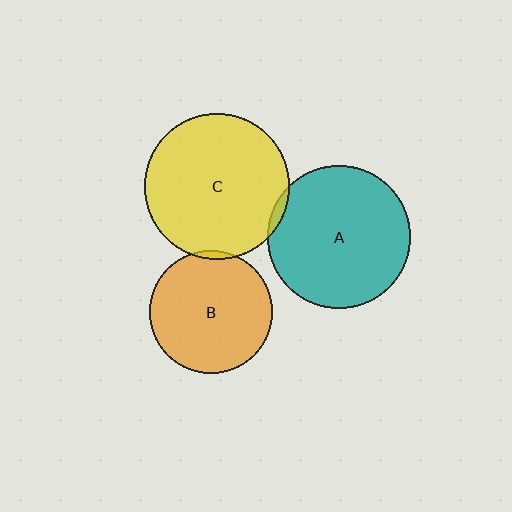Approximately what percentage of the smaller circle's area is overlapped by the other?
Approximately 5%.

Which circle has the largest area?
Circle C (yellow).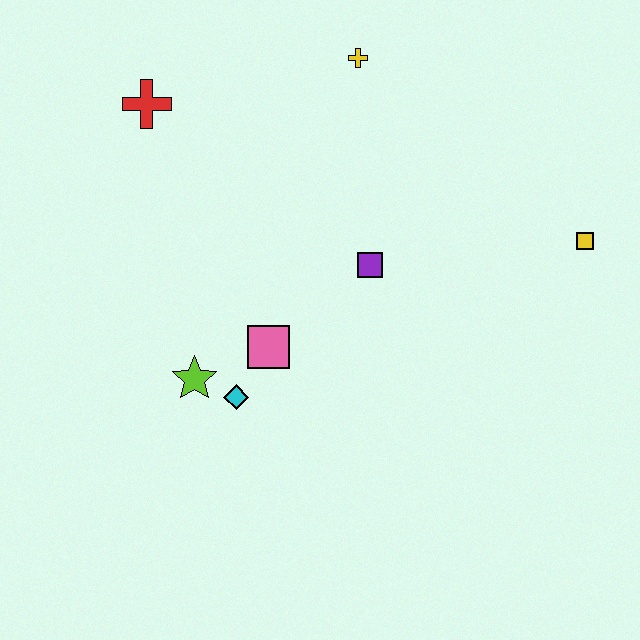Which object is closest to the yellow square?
The purple square is closest to the yellow square.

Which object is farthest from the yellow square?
The red cross is farthest from the yellow square.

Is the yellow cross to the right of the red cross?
Yes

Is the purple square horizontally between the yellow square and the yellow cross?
Yes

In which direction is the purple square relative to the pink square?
The purple square is to the right of the pink square.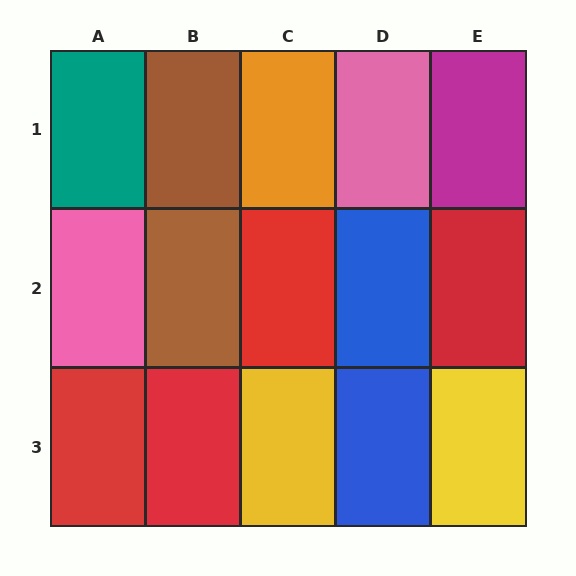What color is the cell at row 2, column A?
Pink.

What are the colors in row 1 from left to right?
Teal, brown, orange, pink, magenta.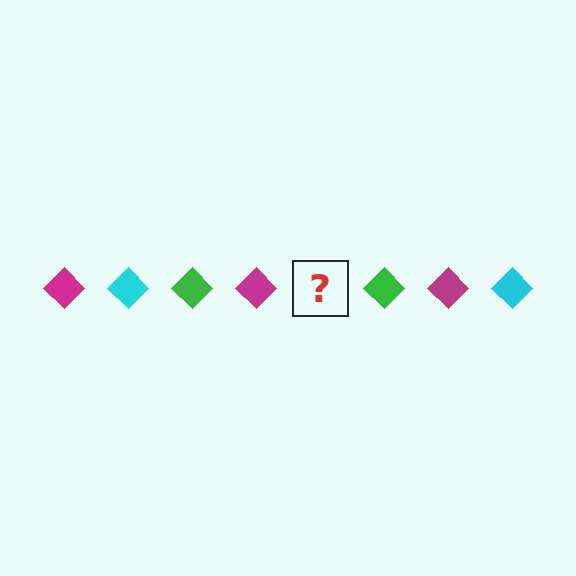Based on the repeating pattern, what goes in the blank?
The blank should be a cyan diamond.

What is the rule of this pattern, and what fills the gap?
The rule is that the pattern cycles through magenta, cyan, green diamonds. The gap should be filled with a cyan diamond.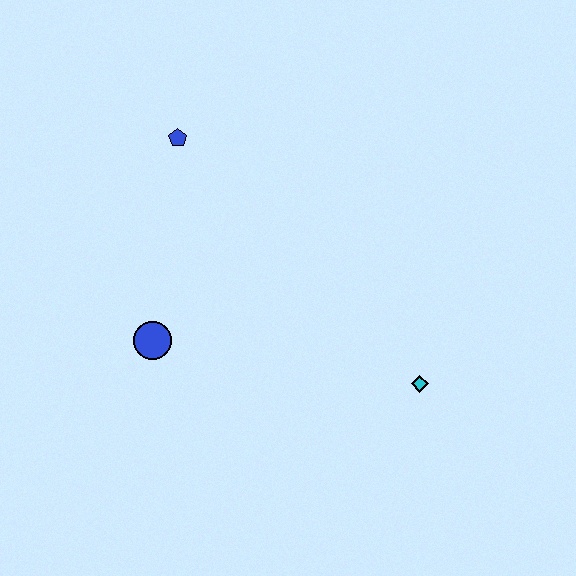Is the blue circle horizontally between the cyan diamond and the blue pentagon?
No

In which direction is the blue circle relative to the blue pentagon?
The blue circle is below the blue pentagon.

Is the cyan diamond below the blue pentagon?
Yes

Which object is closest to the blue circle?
The blue pentagon is closest to the blue circle.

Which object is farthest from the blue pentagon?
The cyan diamond is farthest from the blue pentagon.